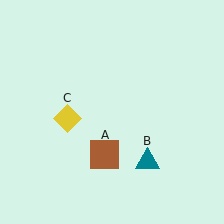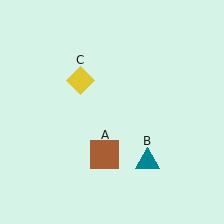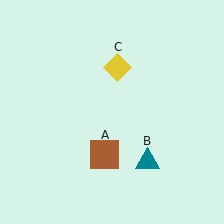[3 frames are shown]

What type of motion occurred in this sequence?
The yellow diamond (object C) rotated clockwise around the center of the scene.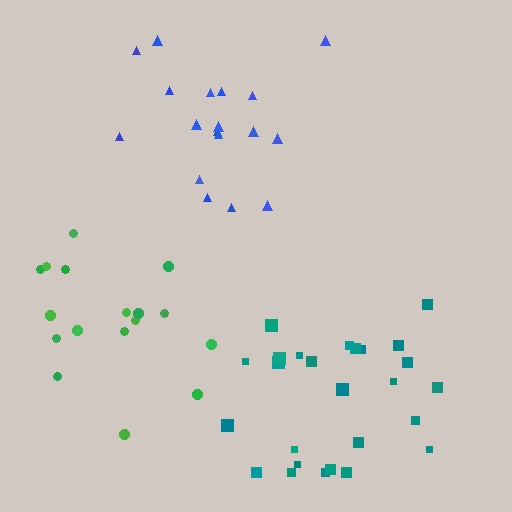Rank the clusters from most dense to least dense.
blue, teal, green.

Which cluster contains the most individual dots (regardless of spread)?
Teal (26).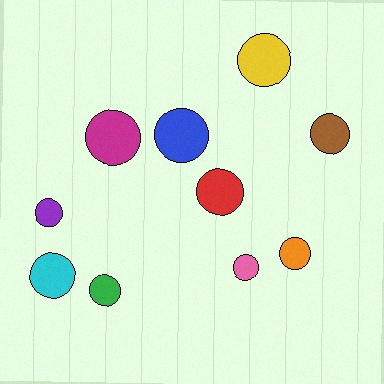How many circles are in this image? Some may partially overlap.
There are 10 circles.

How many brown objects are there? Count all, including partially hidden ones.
There is 1 brown object.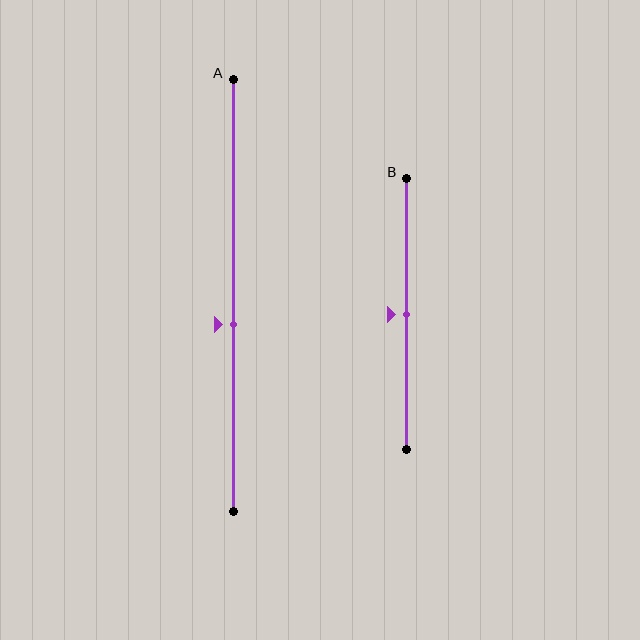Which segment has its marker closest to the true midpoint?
Segment B has its marker closest to the true midpoint.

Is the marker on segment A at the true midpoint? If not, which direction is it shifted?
No, the marker on segment A is shifted downward by about 7% of the segment length.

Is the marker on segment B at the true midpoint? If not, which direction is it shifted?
Yes, the marker on segment B is at the true midpoint.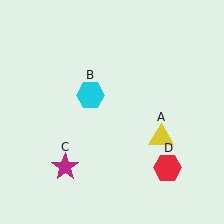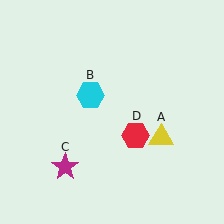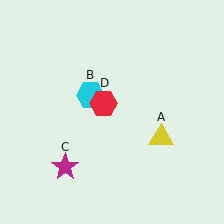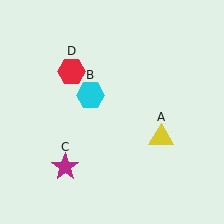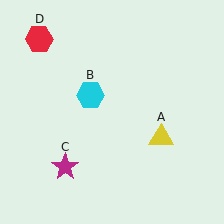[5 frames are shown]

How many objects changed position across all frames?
1 object changed position: red hexagon (object D).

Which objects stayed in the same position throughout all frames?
Yellow triangle (object A) and cyan hexagon (object B) and magenta star (object C) remained stationary.